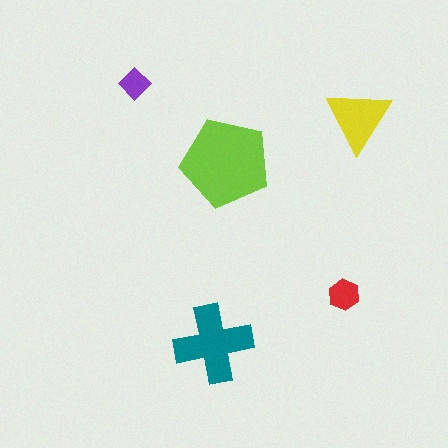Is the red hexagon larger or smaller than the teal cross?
Smaller.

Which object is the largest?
The lime pentagon.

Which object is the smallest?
The purple diamond.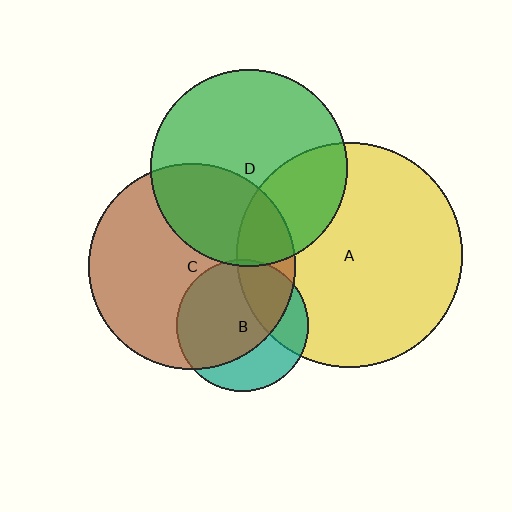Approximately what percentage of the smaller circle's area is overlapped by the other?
Approximately 20%.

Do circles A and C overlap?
Yes.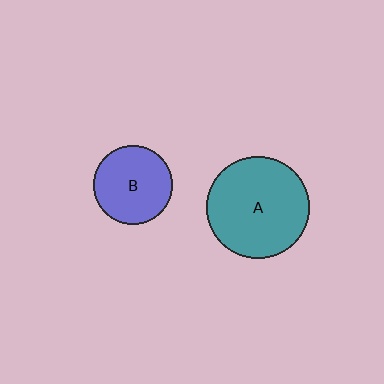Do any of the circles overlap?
No, none of the circles overlap.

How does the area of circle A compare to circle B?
Approximately 1.7 times.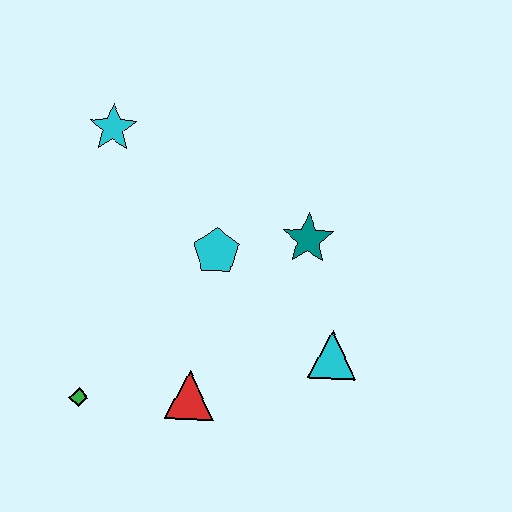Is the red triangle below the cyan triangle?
Yes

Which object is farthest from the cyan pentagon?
The green diamond is farthest from the cyan pentagon.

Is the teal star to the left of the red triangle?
No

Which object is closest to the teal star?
The cyan pentagon is closest to the teal star.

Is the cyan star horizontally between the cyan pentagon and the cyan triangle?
No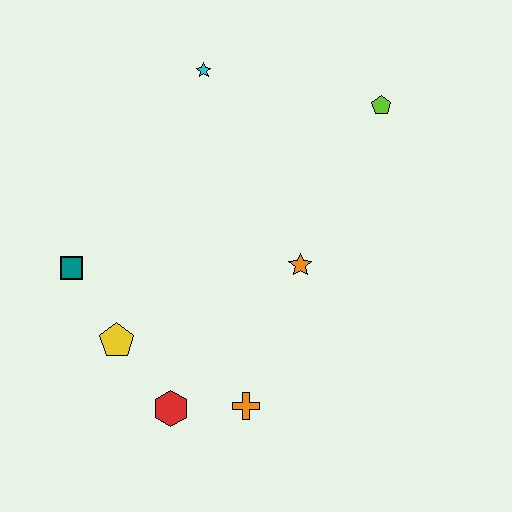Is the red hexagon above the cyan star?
No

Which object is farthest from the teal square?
The lime pentagon is farthest from the teal square.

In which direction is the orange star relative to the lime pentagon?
The orange star is below the lime pentagon.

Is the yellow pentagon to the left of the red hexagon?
Yes